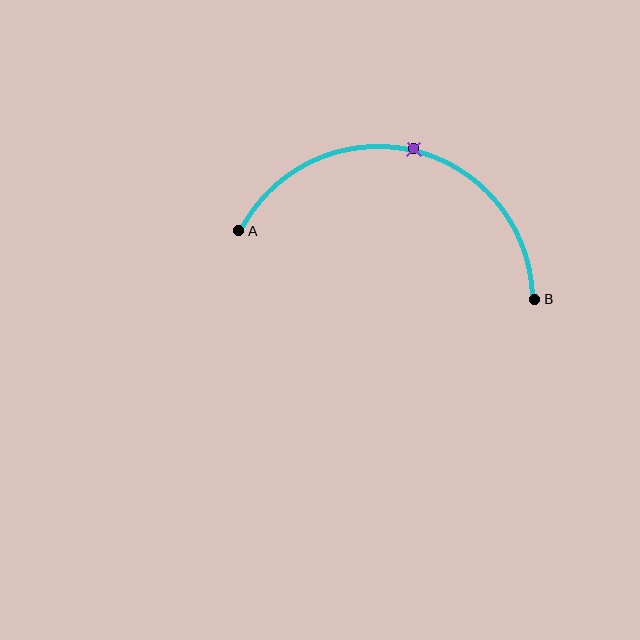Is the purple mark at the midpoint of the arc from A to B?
Yes. The purple mark lies on the arc at equal arc-length from both A and B — it is the arc midpoint.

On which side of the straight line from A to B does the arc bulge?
The arc bulges above the straight line connecting A and B.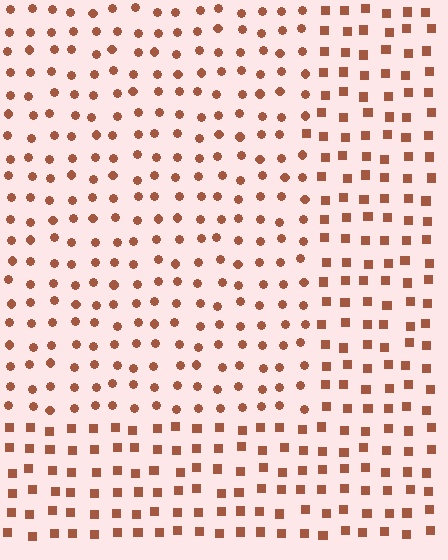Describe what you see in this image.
The image is filled with small brown elements arranged in a uniform grid. A rectangle-shaped region contains circles, while the surrounding area contains squares. The boundary is defined purely by the change in element shape.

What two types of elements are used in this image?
The image uses circles inside the rectangle region and squares outside it.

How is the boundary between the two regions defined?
The boundary is defined by a change in element shape: circles inside vs. squares outside. All elements share the same color and spacing.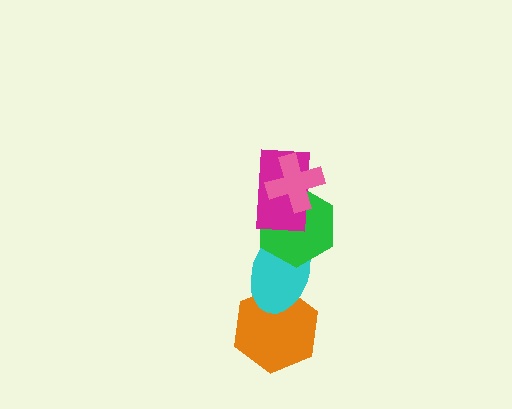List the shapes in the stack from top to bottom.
From top to bottom: the pink cross, the magenta rectangle, the green hexagon, the cyan ellipse, the orange hexagon.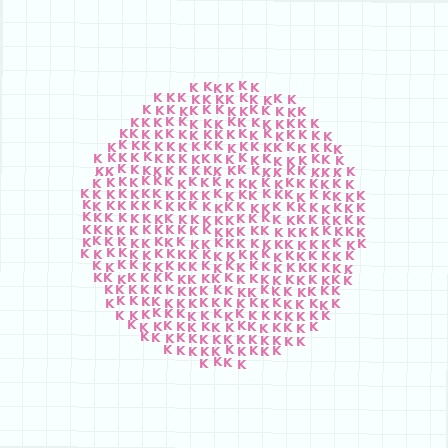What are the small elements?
The small elements are letter K's.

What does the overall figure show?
The overall figure shows a circle.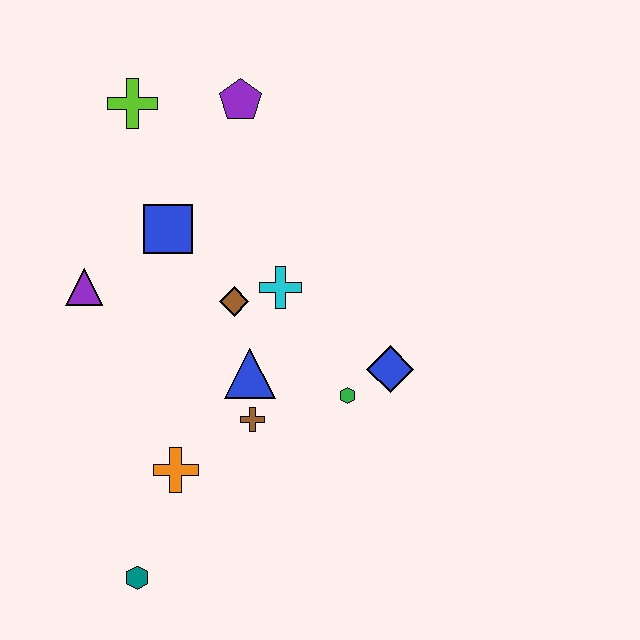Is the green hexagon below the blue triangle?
Yes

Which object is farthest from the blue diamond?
The lime cross is farthest from the blue diamond.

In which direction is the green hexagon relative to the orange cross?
The green hexagon is to the right of the orange cross.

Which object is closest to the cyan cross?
The brown diamond is closest to the cyan cross.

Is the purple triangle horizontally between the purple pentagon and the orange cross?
No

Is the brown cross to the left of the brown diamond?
No